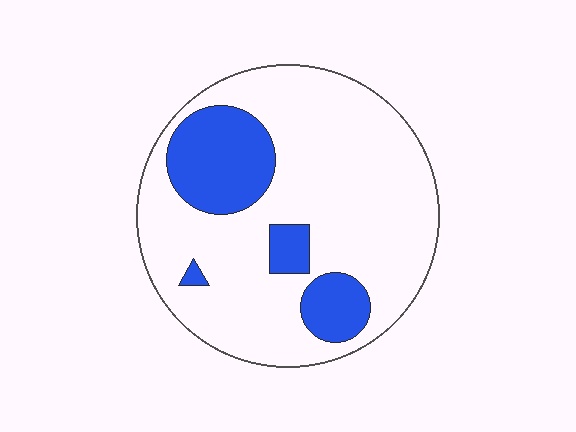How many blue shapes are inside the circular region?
4.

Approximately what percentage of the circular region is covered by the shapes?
Approximately 20%.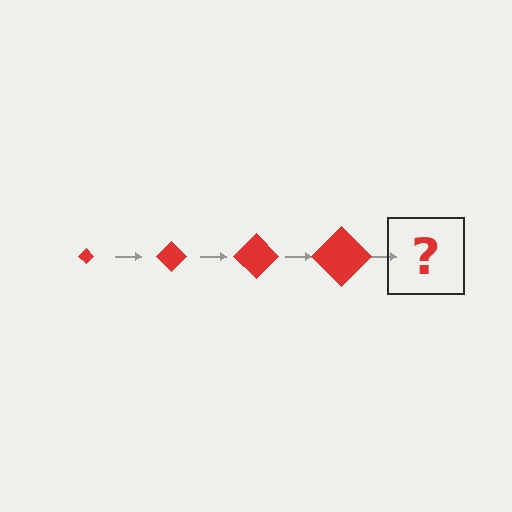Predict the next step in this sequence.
The next step is a red diamond, larger than the previous one.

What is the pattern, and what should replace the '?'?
The pattern is that the diamond gets progressively larger each step. The '?' should be a red diamond, larger than the previous one.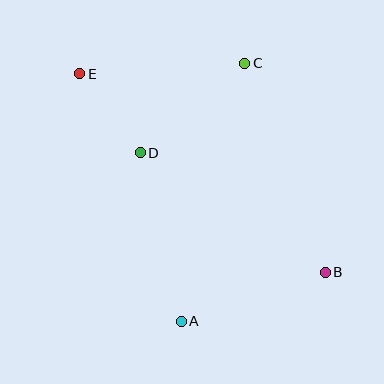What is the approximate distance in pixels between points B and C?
The distance between B and C is approximately 224 pixels.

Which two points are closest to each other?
Points D and E are closest to each other.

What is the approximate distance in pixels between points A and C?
The distance between A and C is approximately 266 pixels.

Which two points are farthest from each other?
Points B and E are farthest from each other.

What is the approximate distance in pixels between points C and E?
The distance between C and E is approximately 166 pixels.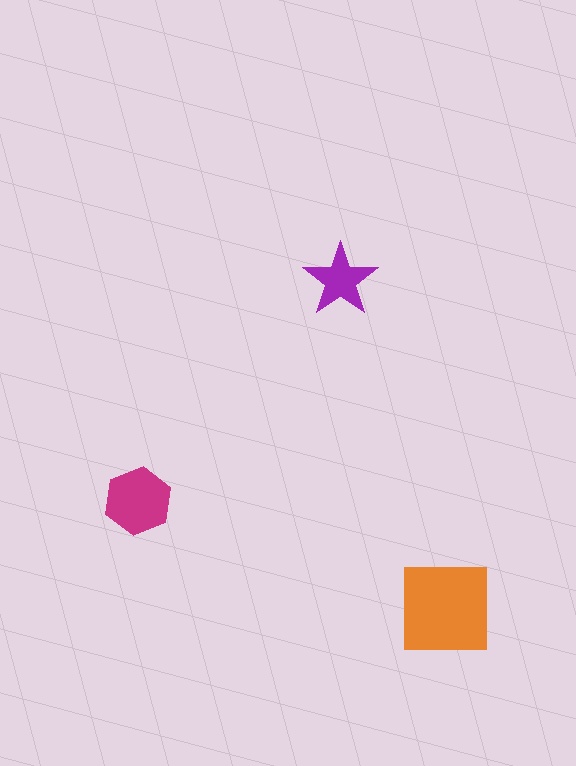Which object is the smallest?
The purple star.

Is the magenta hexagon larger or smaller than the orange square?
Smaller.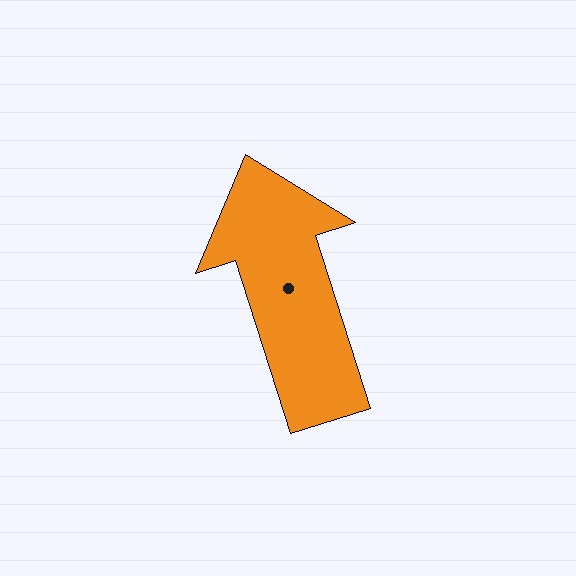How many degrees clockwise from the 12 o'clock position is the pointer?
Approximately 342 degrees.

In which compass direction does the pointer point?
North.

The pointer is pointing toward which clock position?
Roughly 11 o'clock.